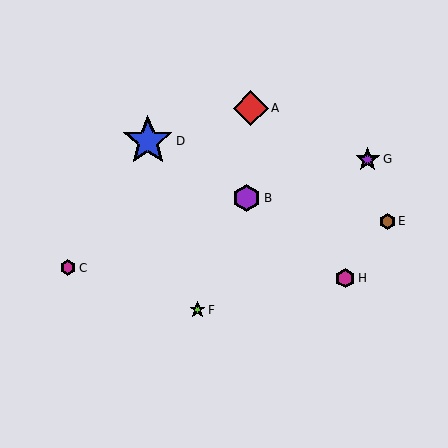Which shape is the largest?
The blue star (labeled D) is the largest.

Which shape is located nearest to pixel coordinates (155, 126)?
The blue star (labeled D) at (148, 141) is nearest to that location.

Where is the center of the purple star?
The center of the purple star is at (368, 159).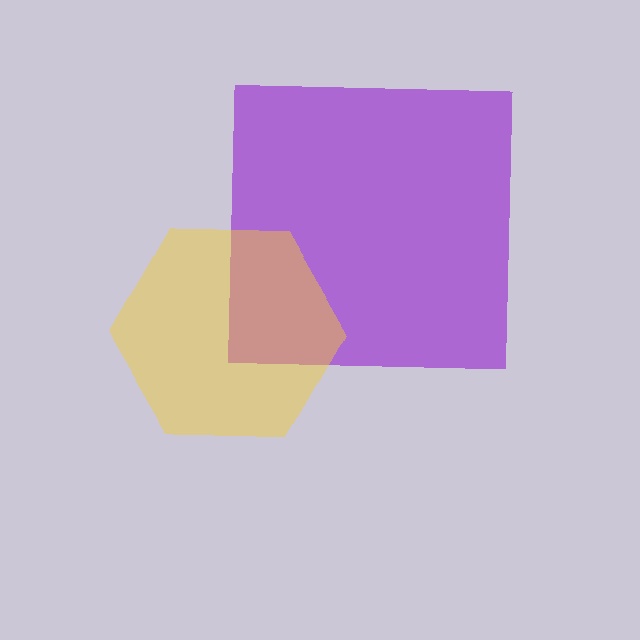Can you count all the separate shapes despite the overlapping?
Yes, there are 2 separate shapes.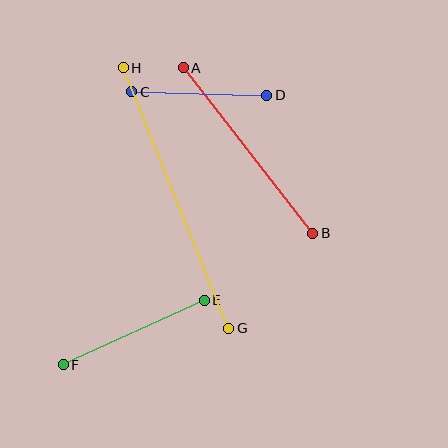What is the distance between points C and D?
The distance is approximately 135 pixels.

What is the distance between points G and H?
The distance is approximately 281 pixels.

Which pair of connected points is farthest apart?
Points G and H are farthest apart.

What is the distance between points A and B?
The distance is approximately 210 pixels.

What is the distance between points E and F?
The distance is approximately 155 pixels.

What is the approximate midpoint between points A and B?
The midpoint is at approximately (248, 151) pixels.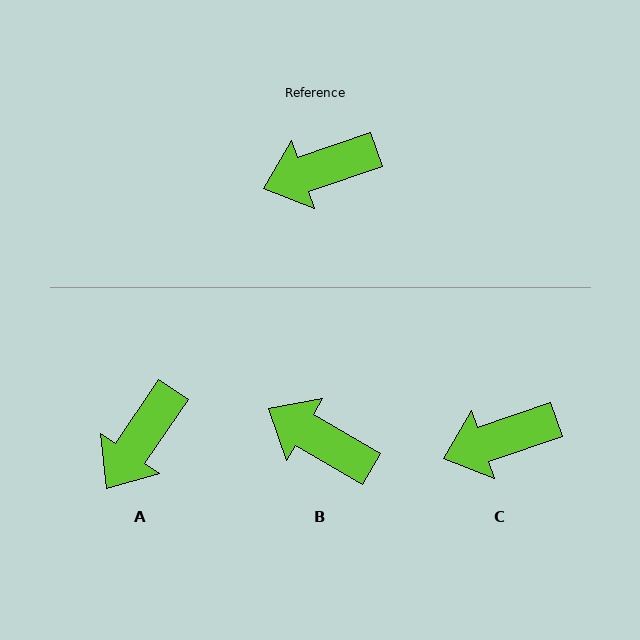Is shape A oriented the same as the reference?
No, it is off by about 37 degrees.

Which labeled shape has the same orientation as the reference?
C.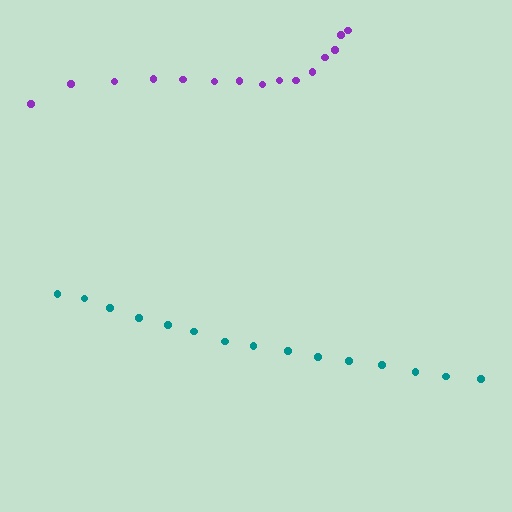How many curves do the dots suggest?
There are 2 distinct paths.